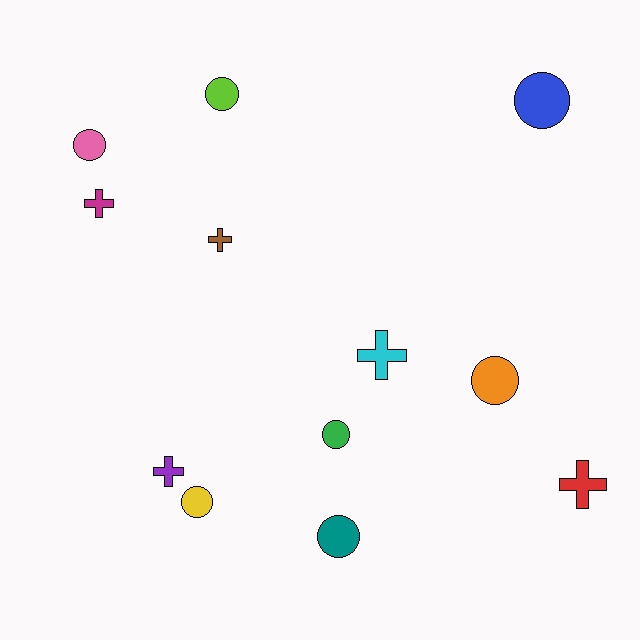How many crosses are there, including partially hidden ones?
There are 5 crosses.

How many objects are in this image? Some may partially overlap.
There are 12 objects.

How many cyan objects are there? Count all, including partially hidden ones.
There is 1 cyan object.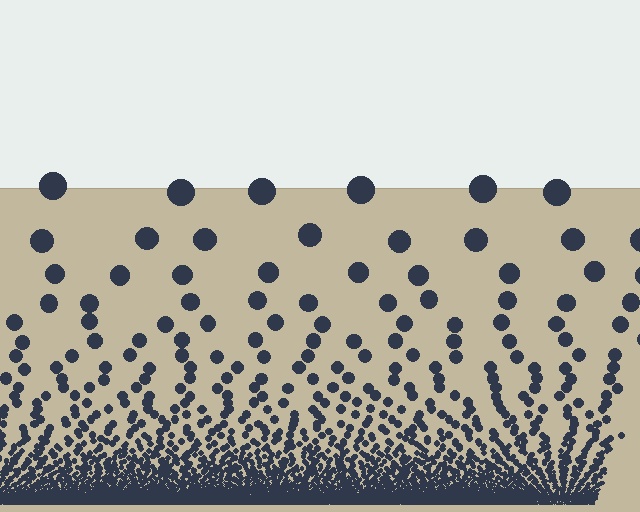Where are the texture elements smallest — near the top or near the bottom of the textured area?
Near the bottom.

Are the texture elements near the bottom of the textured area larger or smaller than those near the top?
Smaller. The gradient is inverted — elements near the bottom are smaller and denser.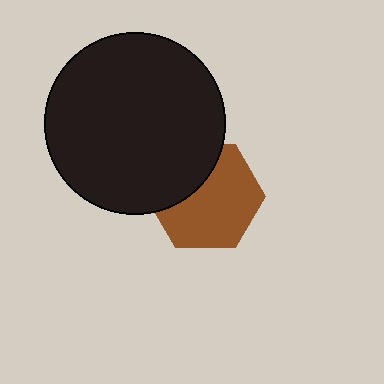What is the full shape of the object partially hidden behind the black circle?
The partially hidden object is a brown hexagon.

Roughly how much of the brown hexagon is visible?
Most of it is visible (roughly 67%).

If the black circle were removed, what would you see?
You would see the complete brown hexagon.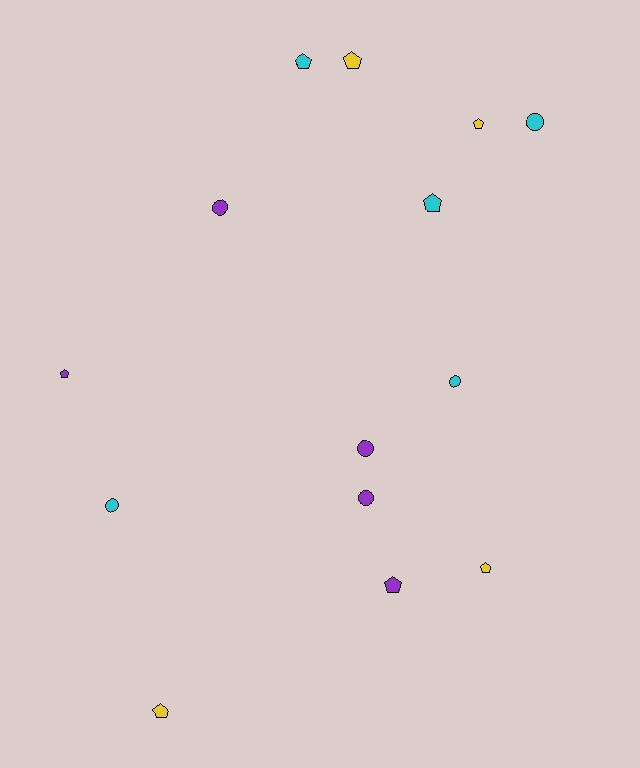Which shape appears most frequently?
Pentagon, with 8 objects.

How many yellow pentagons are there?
There are 4 yellow pentagons.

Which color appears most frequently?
Purple, with 5 objects.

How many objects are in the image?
There are 14 objects.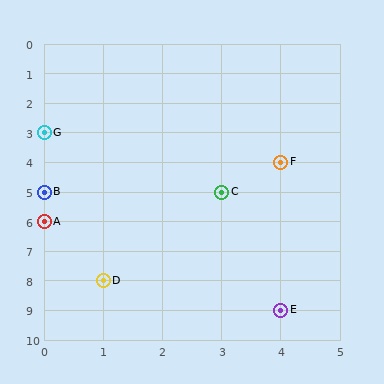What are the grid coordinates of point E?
Point E is at grid coordinates (4, 9).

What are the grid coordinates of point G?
Point G is at grid coordinates (0, 3).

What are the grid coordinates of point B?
Point B is at grid coordinates (0, 5).